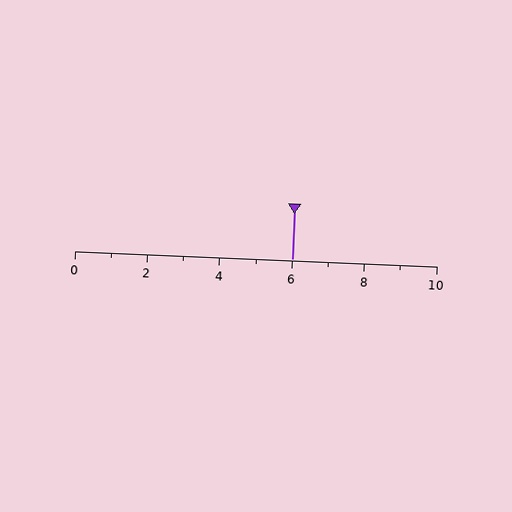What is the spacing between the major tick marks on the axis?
The major ticks are spaced 2 apart.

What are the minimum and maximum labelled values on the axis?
The axis runs from 0 to 10.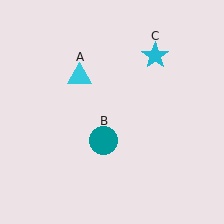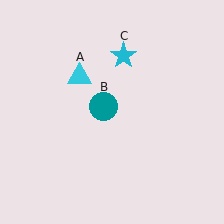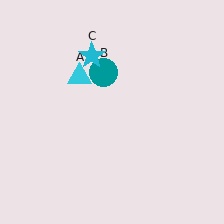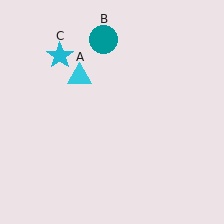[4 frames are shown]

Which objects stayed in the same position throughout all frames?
Cyan triangle (object A) remained stationary.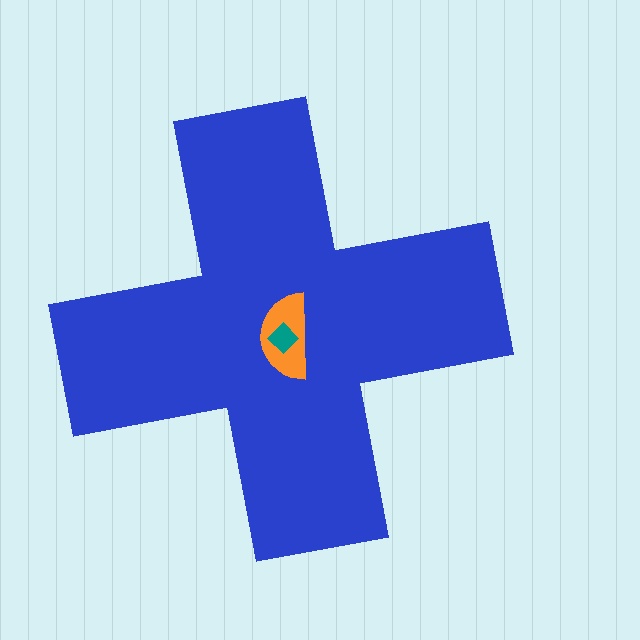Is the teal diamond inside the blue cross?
Yes.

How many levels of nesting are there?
3.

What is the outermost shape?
The blue cross.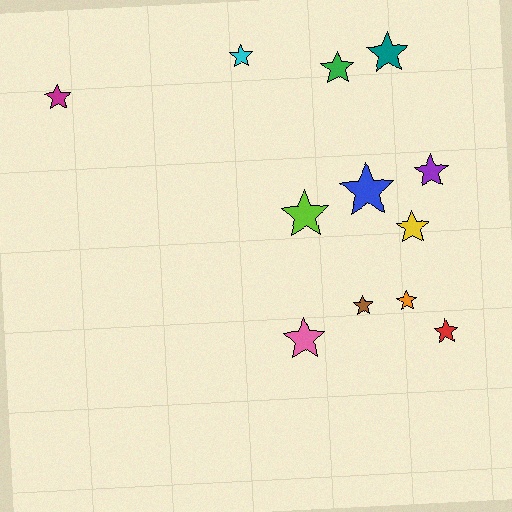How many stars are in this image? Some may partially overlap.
There are 12 stars.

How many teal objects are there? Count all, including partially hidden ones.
There is 1 teal object.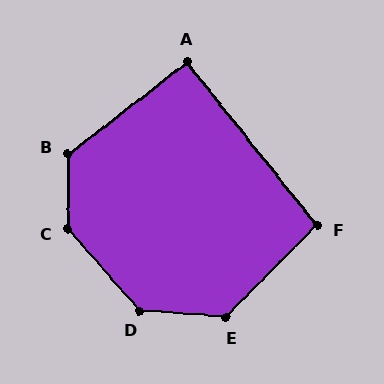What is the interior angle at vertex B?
Approximately 128 degrees (obtuse).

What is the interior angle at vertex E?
Approximately 131 degrees (obtuse).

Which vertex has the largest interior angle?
C, at approximately 138 degrees.